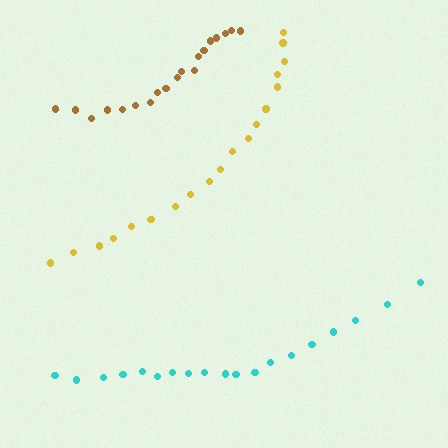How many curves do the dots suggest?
There are 3 distinct paths.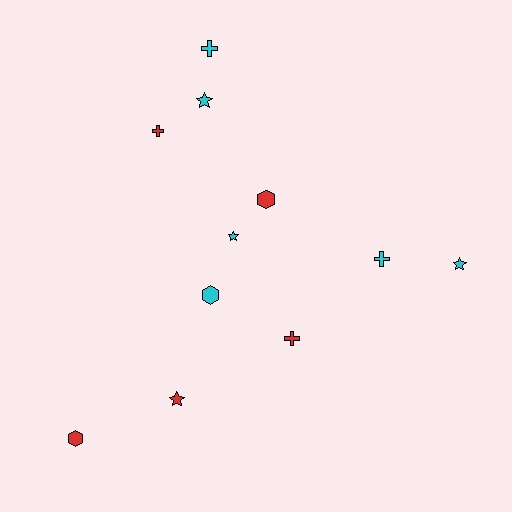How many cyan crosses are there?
There are 2 cyan crosses.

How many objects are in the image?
There are 11 objects.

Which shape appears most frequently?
Star, with 4 objects.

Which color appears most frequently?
Cyan, with 6 objects.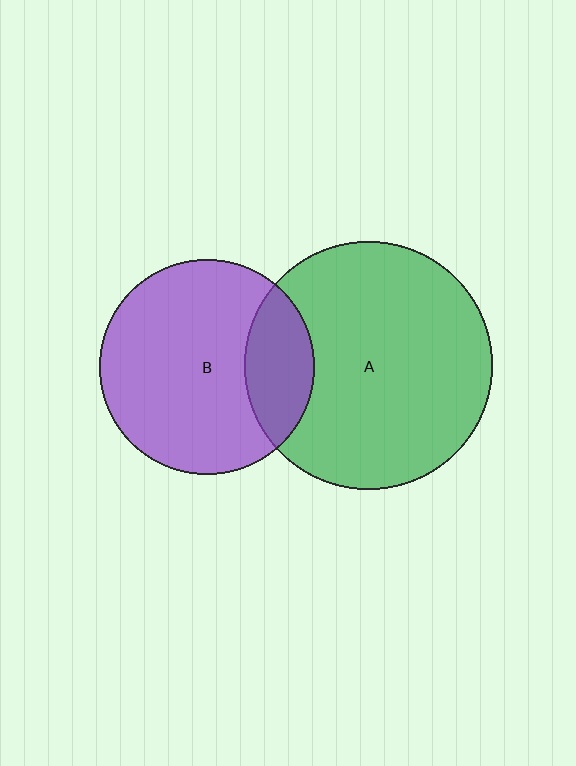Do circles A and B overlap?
Yes.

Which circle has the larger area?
Circle A (green).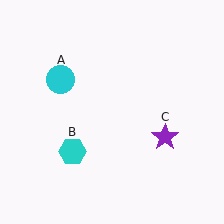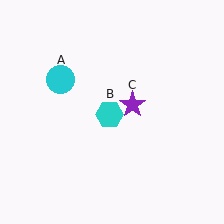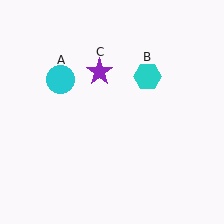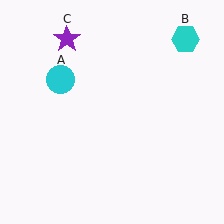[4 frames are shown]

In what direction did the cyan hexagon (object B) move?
The cyan hexagon (object B) moved up and to the right.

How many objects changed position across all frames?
2 objects changed position: cyan hexagon (object B), purple star (object C).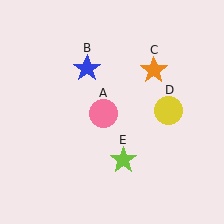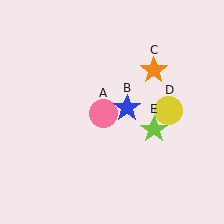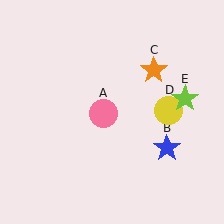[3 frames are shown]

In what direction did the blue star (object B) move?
The blue star (object B) moved down and to the right.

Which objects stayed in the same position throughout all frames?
Pink circle (object A) and orange star (object C) and yellow circle (object D) remained stationary.